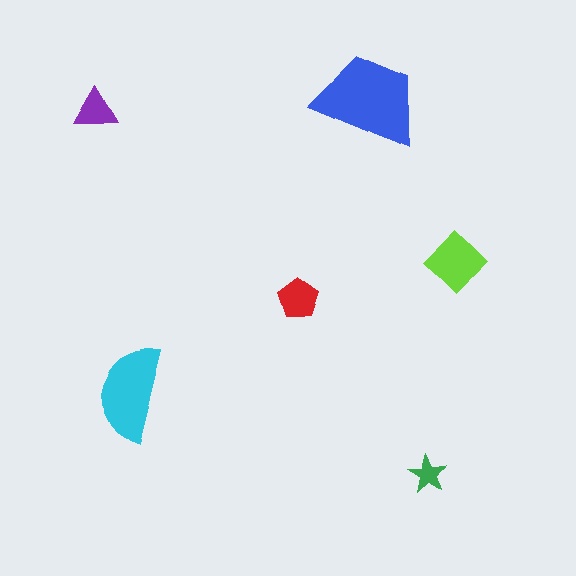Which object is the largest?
The blue trapezoid.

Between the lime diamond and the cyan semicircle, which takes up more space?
The cyan semicircle.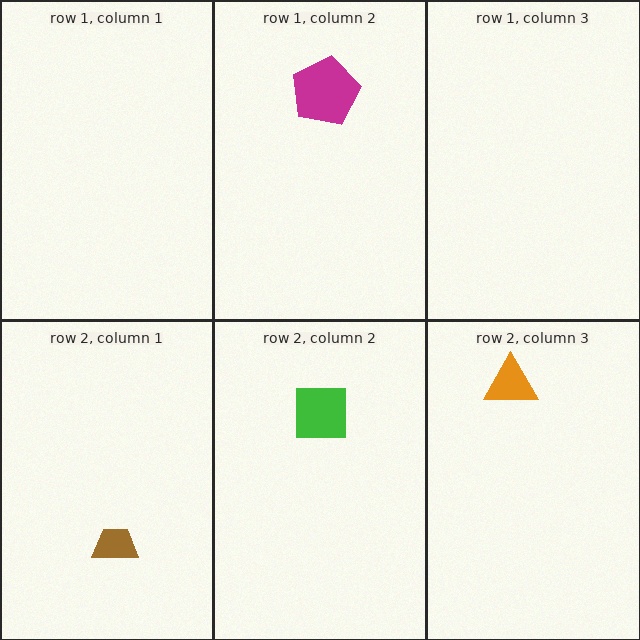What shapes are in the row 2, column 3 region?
The orange triangle.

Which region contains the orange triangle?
The row 2, column 3 region.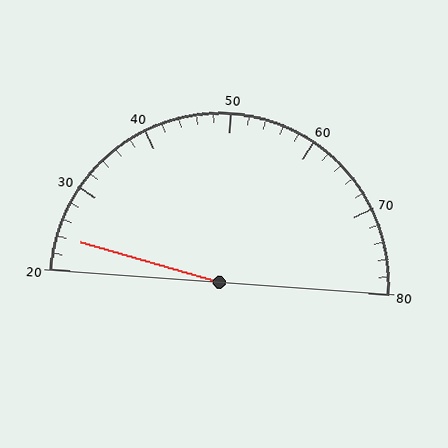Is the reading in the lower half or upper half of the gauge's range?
The reading is in the lower half of the range (20 to 80).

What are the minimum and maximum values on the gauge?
The gauge ranges from 20 to 80.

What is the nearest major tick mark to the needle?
The nearest major tick mark is 20.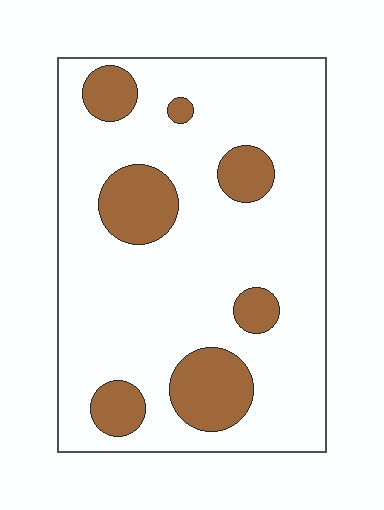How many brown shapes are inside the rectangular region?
7.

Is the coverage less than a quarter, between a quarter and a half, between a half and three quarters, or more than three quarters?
Less than a quarter.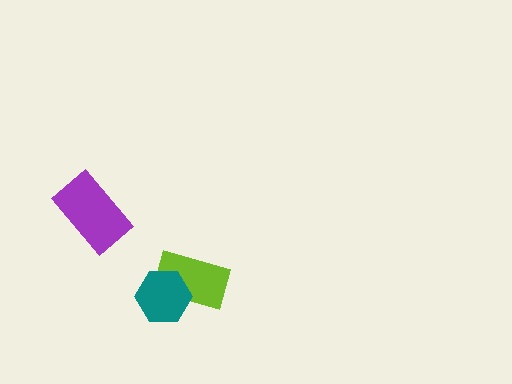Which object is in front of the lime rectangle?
The teal hexagon is in front of the lime rectangle.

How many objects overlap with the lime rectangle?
1 object overlaps with the lime rectangle.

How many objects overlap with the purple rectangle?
0 objects overlap with the purple rectangle.